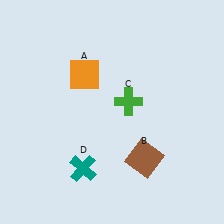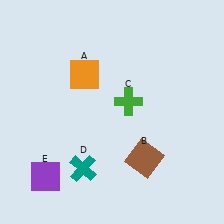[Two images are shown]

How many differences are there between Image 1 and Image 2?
There is 1 difference between the two images.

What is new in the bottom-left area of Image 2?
A purple square (E) was added in the bottom-left area of Image 2.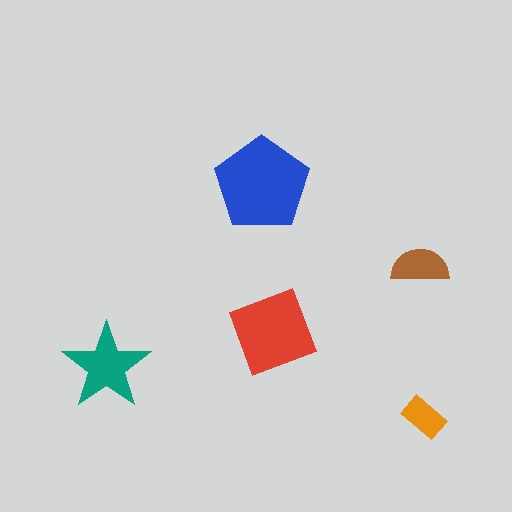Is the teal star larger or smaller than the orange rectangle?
Larger.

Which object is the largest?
The blue pentagon.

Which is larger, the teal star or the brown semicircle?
The teal star.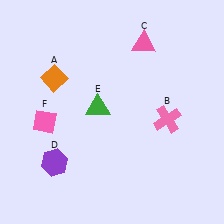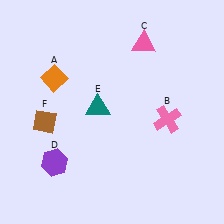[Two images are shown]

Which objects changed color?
E changed from green to teal. F changed from pink to brown.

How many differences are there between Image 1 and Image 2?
There are 2 differences between the two images.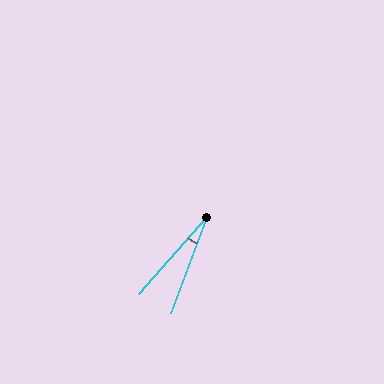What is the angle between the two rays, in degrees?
Approximately 21 degrees.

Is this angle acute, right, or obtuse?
It is acute.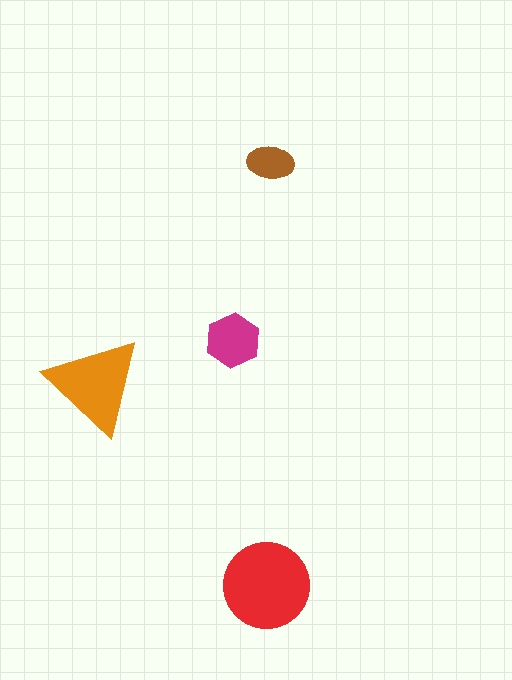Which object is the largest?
The red circle.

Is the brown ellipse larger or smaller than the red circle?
Smaller.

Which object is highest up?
The brown ellipse is topmost.